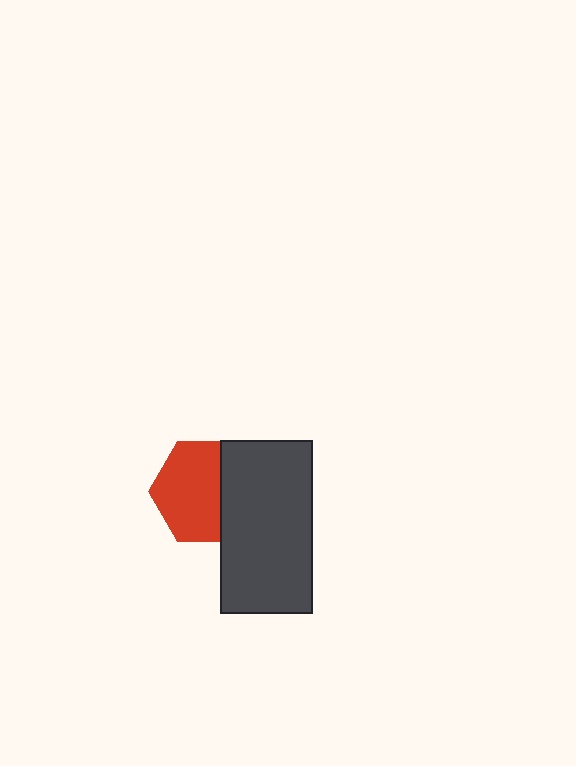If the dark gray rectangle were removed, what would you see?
You would see the complete red hexagon.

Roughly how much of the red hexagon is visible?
About half of it is visible (roughly 65%).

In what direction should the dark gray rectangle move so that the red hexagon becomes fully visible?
The dark gray rectangle should move right. That is the shortest direction to clear the overlap and leave the red hexagon fully visible.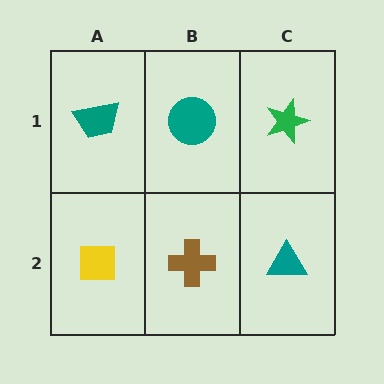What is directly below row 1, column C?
A teal triangle.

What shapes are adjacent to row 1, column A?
A yellow square (row 2, column A), a teal circle (row 1, column B).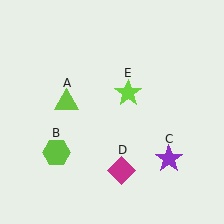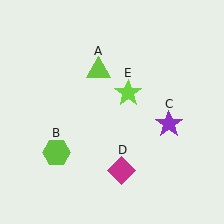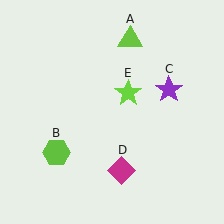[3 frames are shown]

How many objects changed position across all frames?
2 objects changed position: lime triangle (object A), purple star (object C).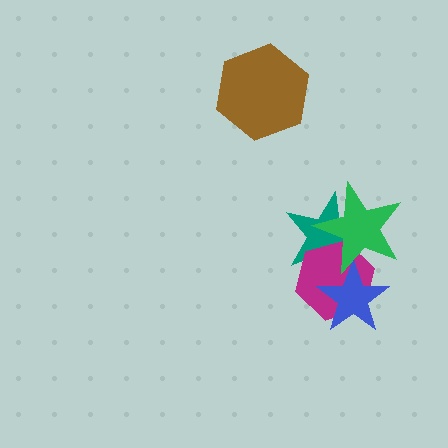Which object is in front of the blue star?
The green star is in front of the blue star.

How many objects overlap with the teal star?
3 objects overlap with the teal star.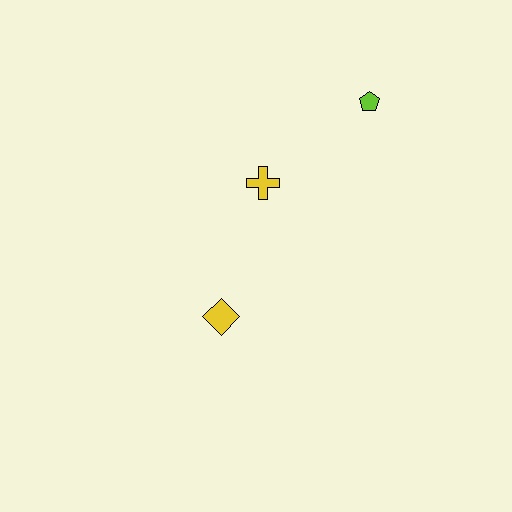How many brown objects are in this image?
There are no brown objects.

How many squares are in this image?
There are no squares.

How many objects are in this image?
There are 3 objects.